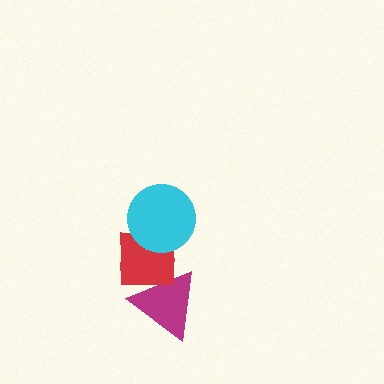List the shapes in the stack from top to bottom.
From top to bottom: the cyan circle, the red square, the magenta triangle.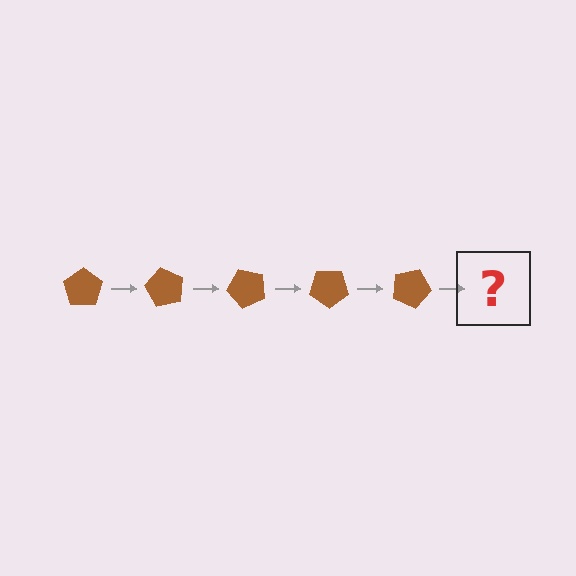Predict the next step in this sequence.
The next step is a brown pentagon rotated 300 degrees.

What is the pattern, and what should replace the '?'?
The pattern is that the pentagon rotates 60 degrees each step. The '?' should be a brown pentagon rotated 300 degrees.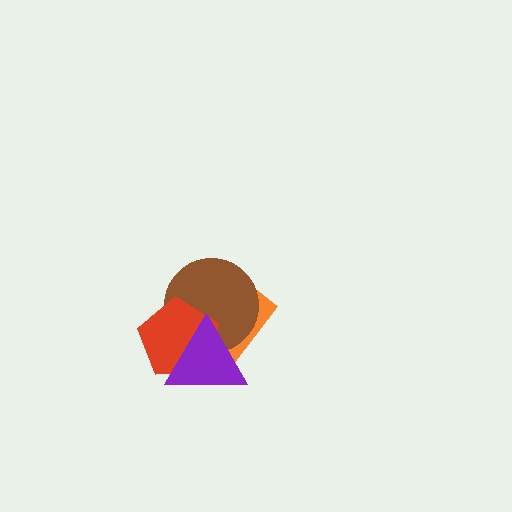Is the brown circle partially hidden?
Yes, it is partially covered by another shape.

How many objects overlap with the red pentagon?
3 objects overlap with the red pentagon.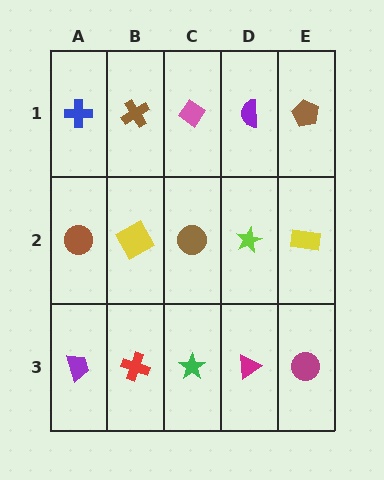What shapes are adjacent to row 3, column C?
A brown circle (row 2, column C), a red cross (row 3, column B), a magenta triangle (row 3, column D).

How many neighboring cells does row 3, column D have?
3.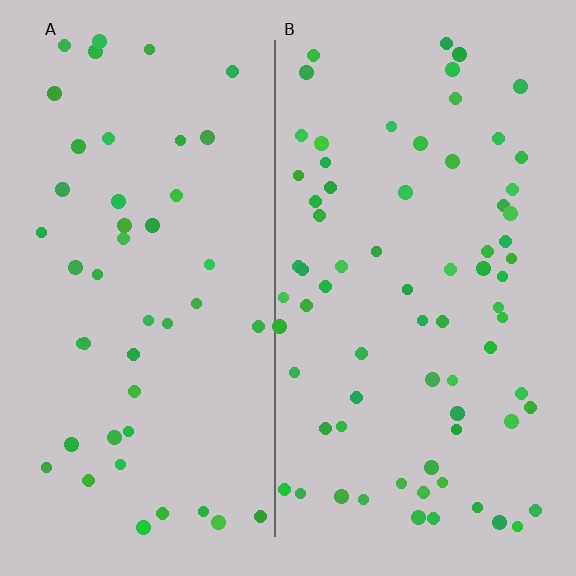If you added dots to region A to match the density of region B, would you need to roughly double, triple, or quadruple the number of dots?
Approximately double.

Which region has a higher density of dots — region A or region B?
B (the right).